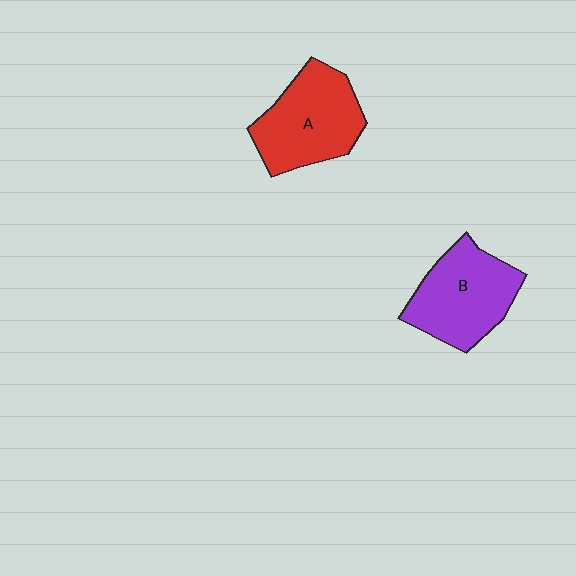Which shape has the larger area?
Shape A (red).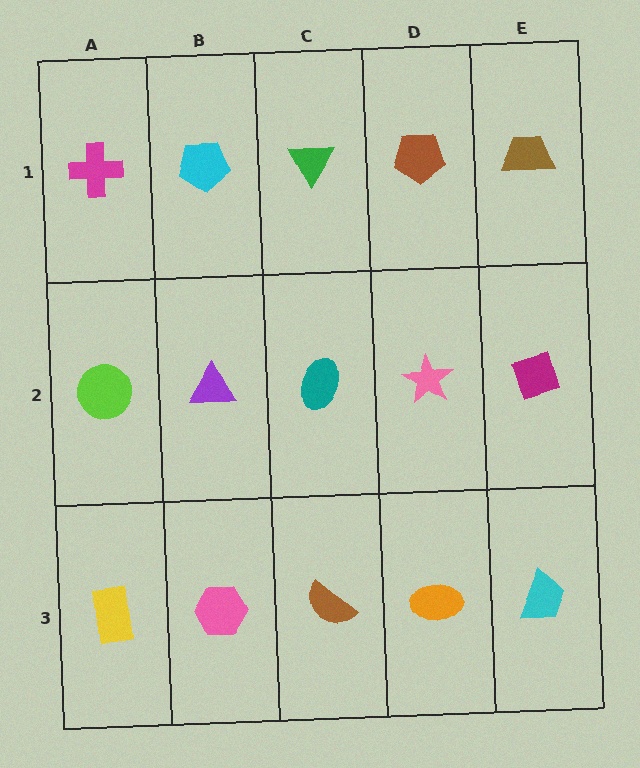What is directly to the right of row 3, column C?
An orange ellipse.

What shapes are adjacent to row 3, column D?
A pink star (row 2, column D), a brown semicircle (row 3, column C), a cyan trapezoid (row 3, column E).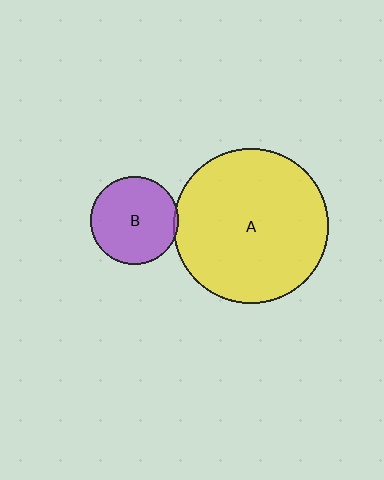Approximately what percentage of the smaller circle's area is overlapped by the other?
Approximately 5%.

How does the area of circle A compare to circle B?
Approximately 3.1 times.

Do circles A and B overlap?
Yes.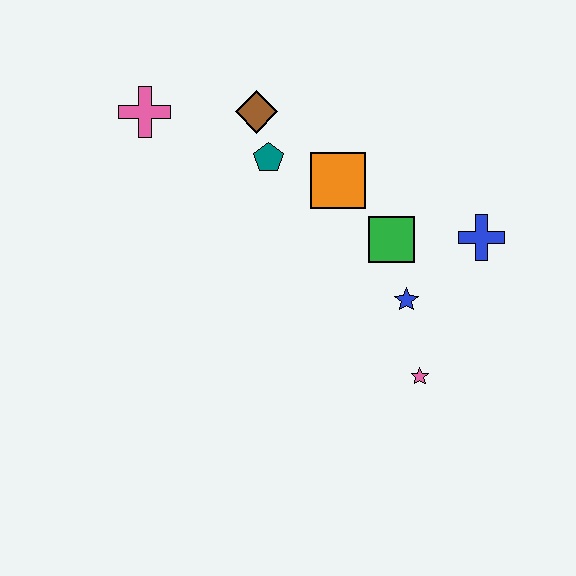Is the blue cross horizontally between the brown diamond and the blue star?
No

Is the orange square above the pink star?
Yes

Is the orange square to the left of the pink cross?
No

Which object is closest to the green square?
The blue star is closest to the green square.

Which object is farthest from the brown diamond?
The pink star is farthest from the brown diamond.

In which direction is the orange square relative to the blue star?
The orange square is above the blue star.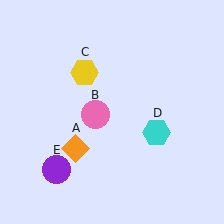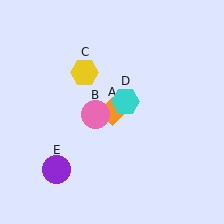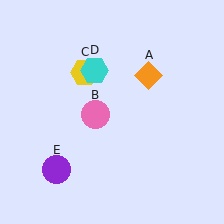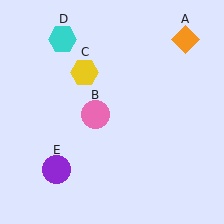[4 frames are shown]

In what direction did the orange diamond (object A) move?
The orange diamond (object A) moved up and to the right.